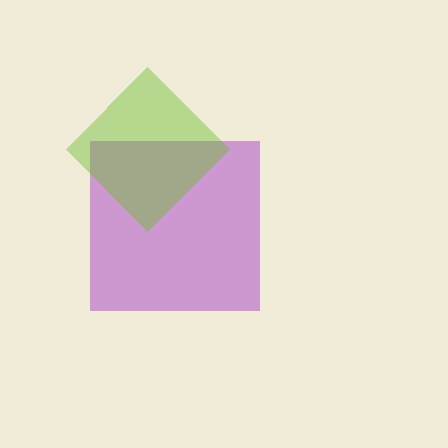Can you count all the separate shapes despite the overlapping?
Yes, there are 2 separate shapes.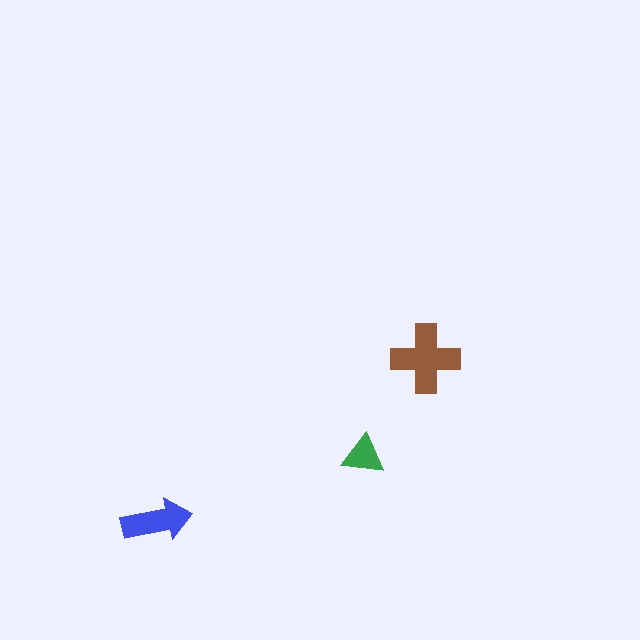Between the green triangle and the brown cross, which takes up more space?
The brown cross.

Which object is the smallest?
The green triangle.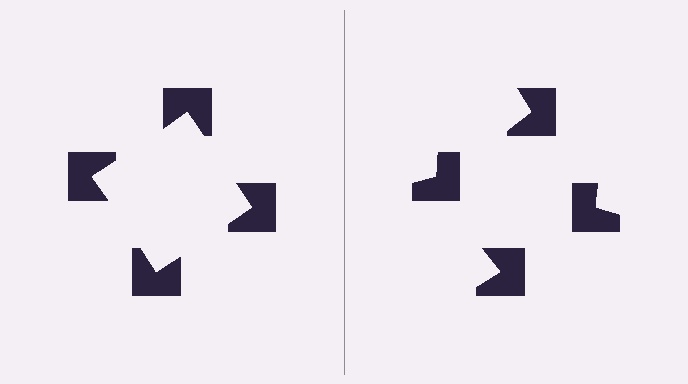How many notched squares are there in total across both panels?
8 — 4 on each side.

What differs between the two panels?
The notched squares are positioned identically on both sides; only the wedge orientations differ. On the left they align to a square; on the right they are misaligned.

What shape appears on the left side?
An illusory square.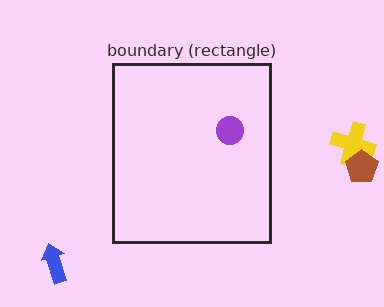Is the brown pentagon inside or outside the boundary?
Outside.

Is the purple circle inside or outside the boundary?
Inside.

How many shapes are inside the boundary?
1 inside, 3 outside.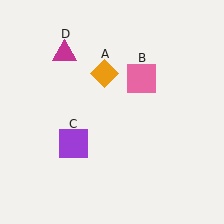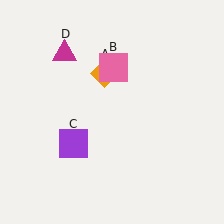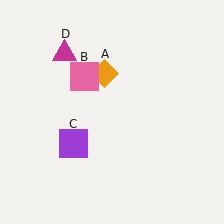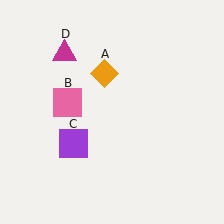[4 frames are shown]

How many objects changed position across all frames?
1 object changed position: pink square (object B).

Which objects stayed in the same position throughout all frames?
Orange diamond (object A) and purple square (object C) and magenta triangle (object D) remained stationary.